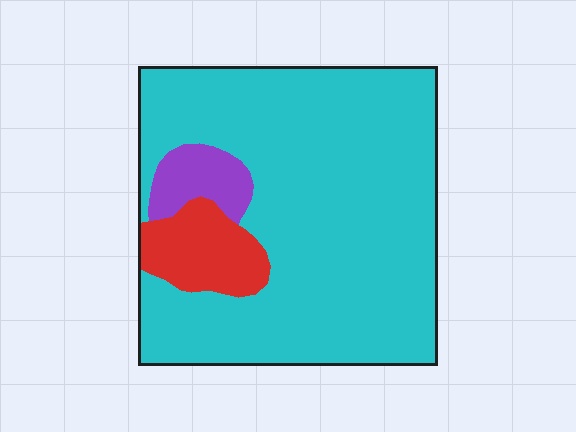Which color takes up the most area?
Cyan, at roughly 85%.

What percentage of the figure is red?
Red covers about 10% of the figure.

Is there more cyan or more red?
Cyan.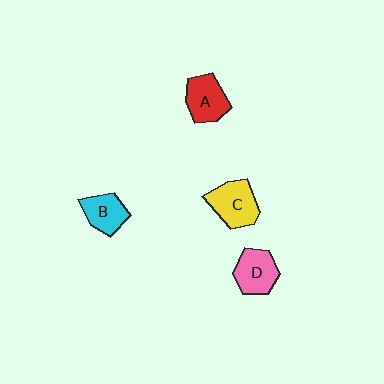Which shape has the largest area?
Shape C (yellow).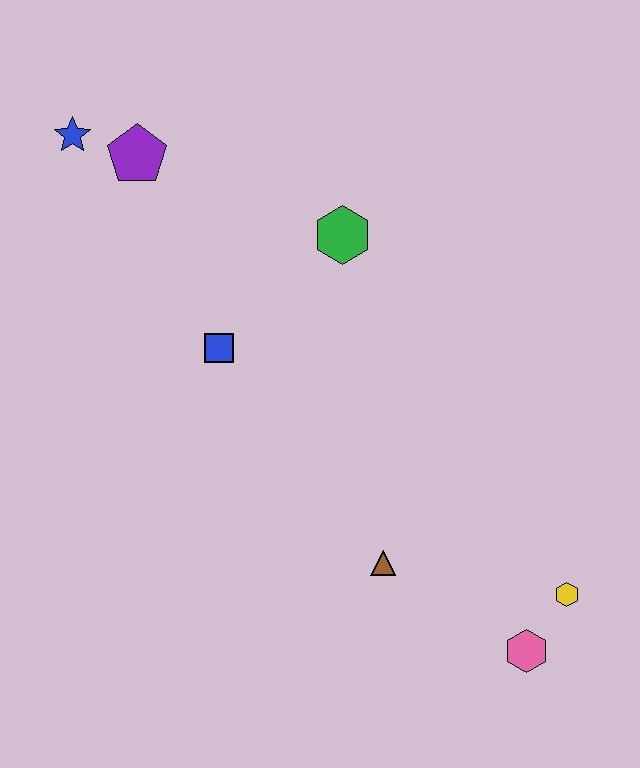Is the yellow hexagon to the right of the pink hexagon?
Yes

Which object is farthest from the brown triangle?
The blue star is farthest from the brown triangle.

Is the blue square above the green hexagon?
No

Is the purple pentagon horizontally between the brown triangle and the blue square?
No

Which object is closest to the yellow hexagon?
The pink hexagon is closest to the yellow hexagon.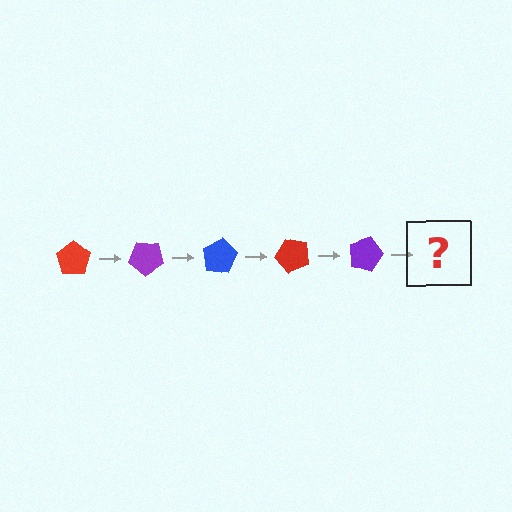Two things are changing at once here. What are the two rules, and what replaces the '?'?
The two rules are that it rotates 40 degrees each step and the color cycles through red, purple, and blue. The '?' should be a blue pentagon, rotated 200 degrees from the start.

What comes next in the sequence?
The next element should be a blue pentagon, rotated 200 degrees from the start.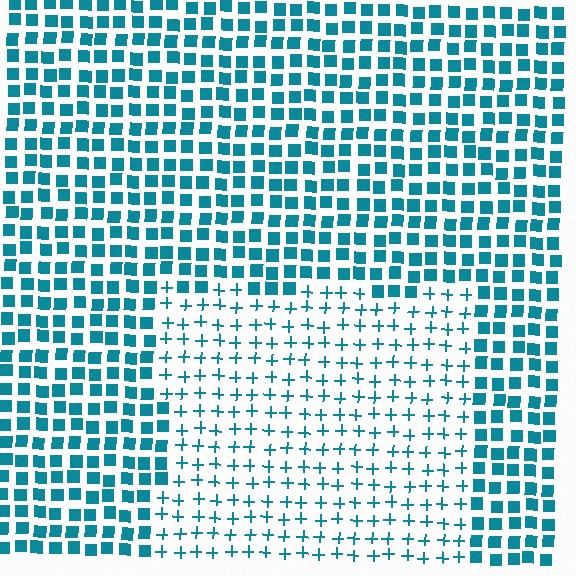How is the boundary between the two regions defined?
The boundary is defined by a change in element shape: plus signs inside vs. squares outside. All elements share the same color and spacing.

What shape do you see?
I see a rectangle.